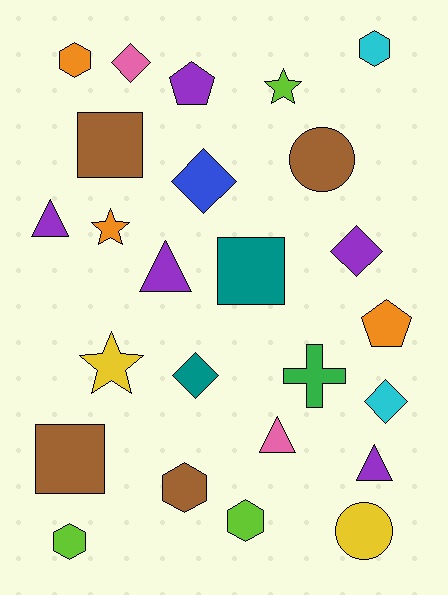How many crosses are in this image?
There is 1 cross.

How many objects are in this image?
There are 25 objects.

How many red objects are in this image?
There are no red objects.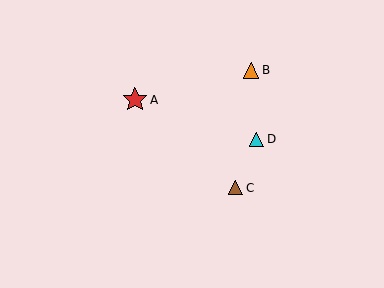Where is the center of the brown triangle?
The center of the brown triangle is at (235, 188).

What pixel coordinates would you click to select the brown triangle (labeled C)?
Click at (235, 188) to select the brown triangle C.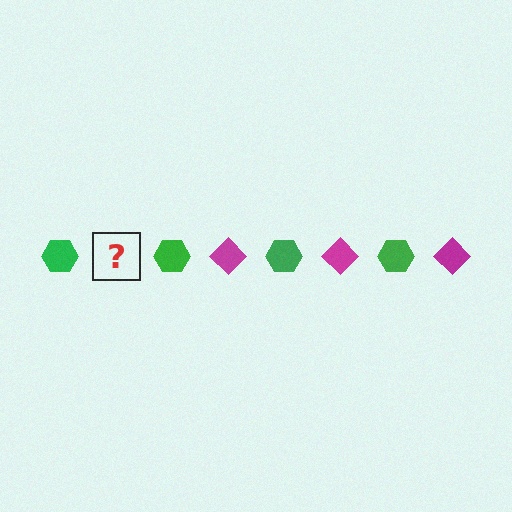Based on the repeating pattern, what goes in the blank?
The blank should be a magenta diamond.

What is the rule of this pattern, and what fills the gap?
The rule is that the pattern alternates between green hexagon and magenta diamond. The gap should be filled with a magenta diamond.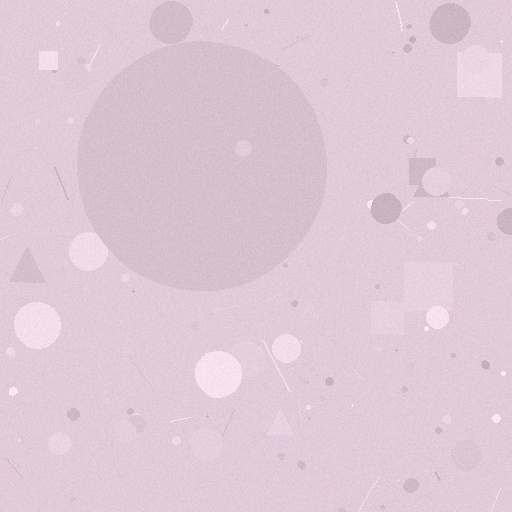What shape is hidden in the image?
A circle is hidden in the image.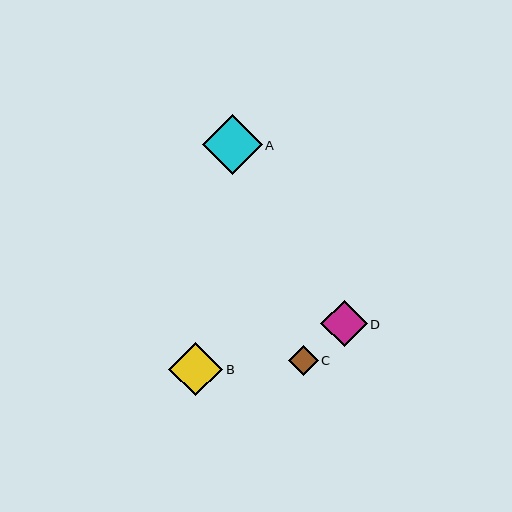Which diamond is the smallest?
Diamond C is the smallest with a size of approximately 29 pixels.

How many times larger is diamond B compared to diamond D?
Diamond B is approximately 1.2 times the size of diamond D.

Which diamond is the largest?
Diamond A is the largest with a size of approximately 60 pixels.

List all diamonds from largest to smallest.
From largest to smallest: A, B, D, C.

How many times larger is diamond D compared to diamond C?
Diamond D is approximately 1.6 times the size of diamond C.